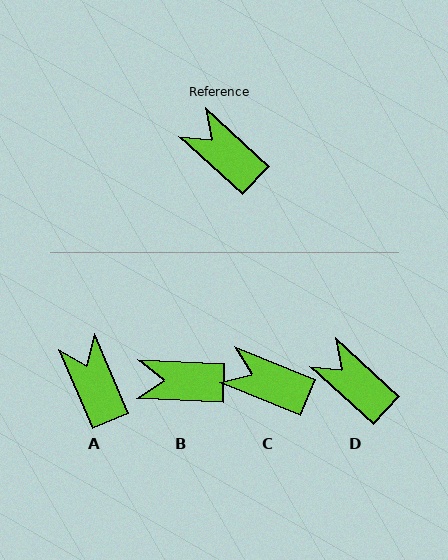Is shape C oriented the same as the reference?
No, it is off by about 20 degrees.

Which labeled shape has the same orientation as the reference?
D.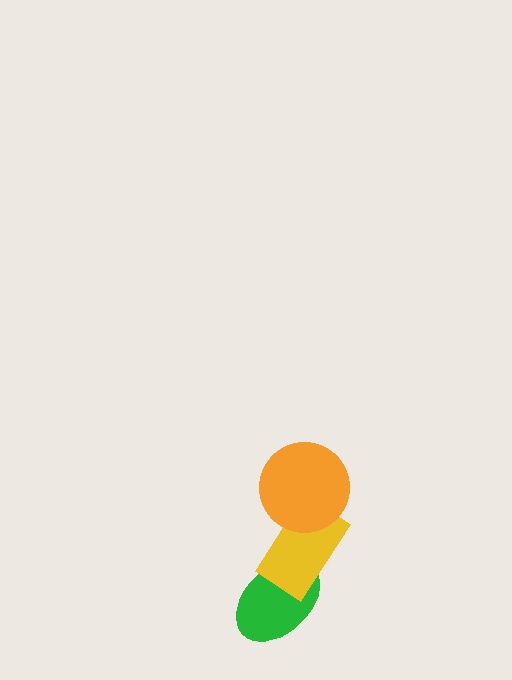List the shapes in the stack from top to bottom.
From top to bottom: the orange circle, the yellow rectangle, the green ellipse.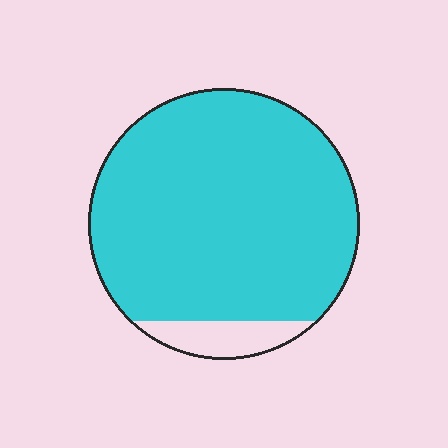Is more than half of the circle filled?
Yes.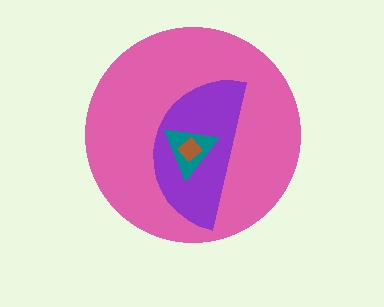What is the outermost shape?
The pink circle.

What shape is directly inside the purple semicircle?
The teal triangle.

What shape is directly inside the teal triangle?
The brown diamond.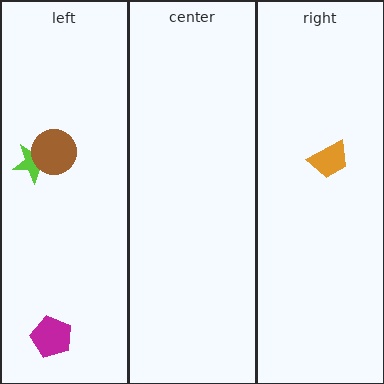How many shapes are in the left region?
3.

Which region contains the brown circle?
The left region.